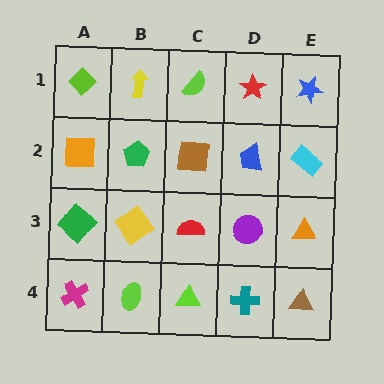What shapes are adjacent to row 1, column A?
An orange square (row 2, column A), a yellow arrow (row 1, column B).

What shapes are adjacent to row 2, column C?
A lime semicircle (row 1, column C), a red semicircle (row 3, column C), a green pentagon (row 2, column B), a blue trapezoid (row 2, column D).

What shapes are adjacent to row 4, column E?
An orange triangle (row 3, column E), a teal cross (row 4, column D).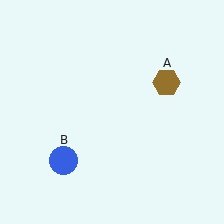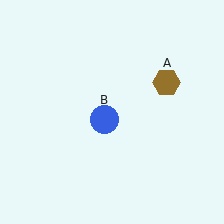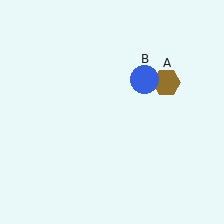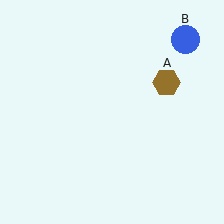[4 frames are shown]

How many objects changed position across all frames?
1 object changed position: blue circle (object B).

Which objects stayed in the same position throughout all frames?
Brown hexagon (object A) remained stationary.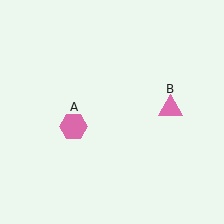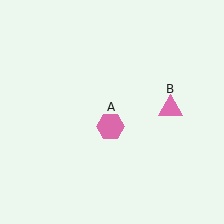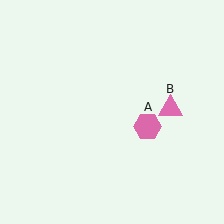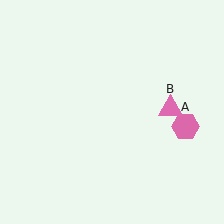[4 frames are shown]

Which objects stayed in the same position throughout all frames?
Pink triangle (object B) remained stationary.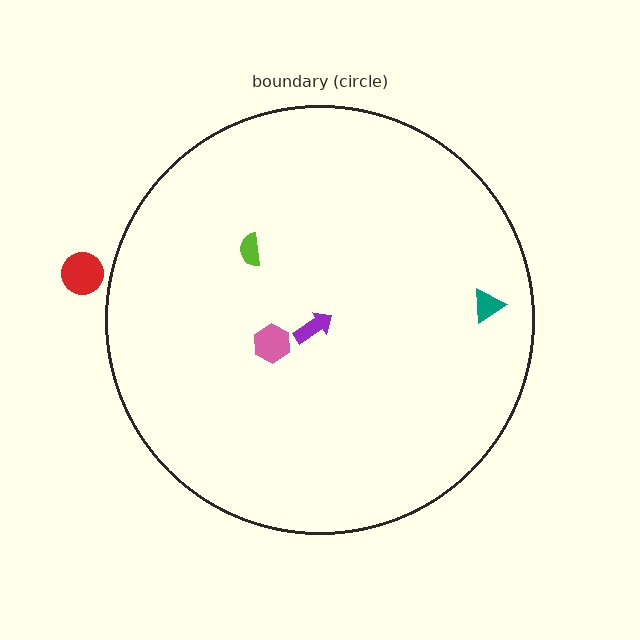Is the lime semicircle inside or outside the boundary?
Inside.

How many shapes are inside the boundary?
4 inside, 1 outside.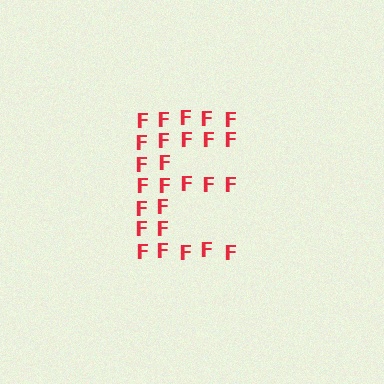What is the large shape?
The large shape is the letter E.